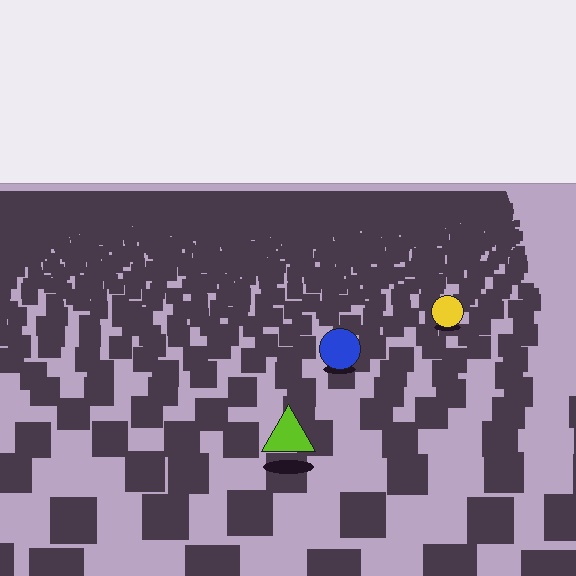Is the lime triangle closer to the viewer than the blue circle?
Yes. The lime triangle is closer — you can tell from the texture gradient: the ground texture is coarser near it.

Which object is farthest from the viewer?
The yellow circle is farthest from the viewer. It appears smaller and the ground texture around it is denser.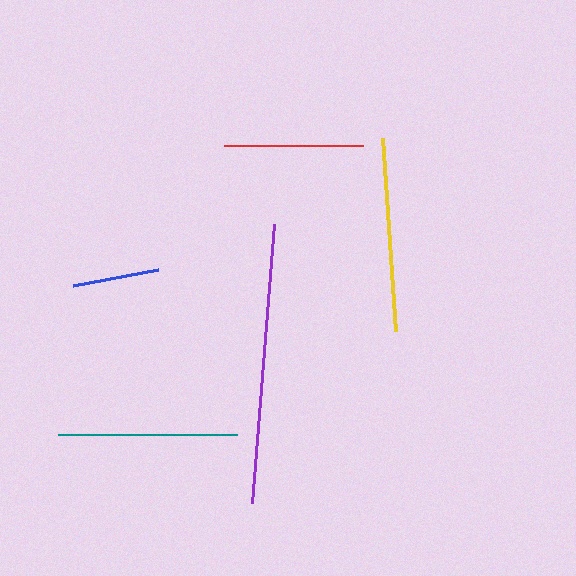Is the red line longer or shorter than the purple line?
The purple line is longer than the red line.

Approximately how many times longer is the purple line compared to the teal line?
The purple line is approximately 1.6 times the length of the teal line.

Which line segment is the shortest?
The blue line is the shortest at approximately 87 pixels.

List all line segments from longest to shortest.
From longest to shortest: purple, yellow, teal, red, blue.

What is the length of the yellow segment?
The yellow segment is approximately 193 pixels long.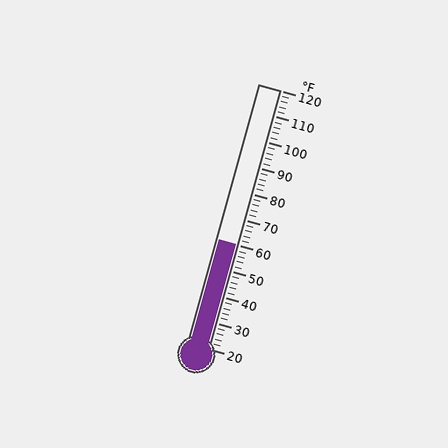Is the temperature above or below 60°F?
The temperature is at 60°F.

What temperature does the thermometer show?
The thermometer shows approximately 60°F.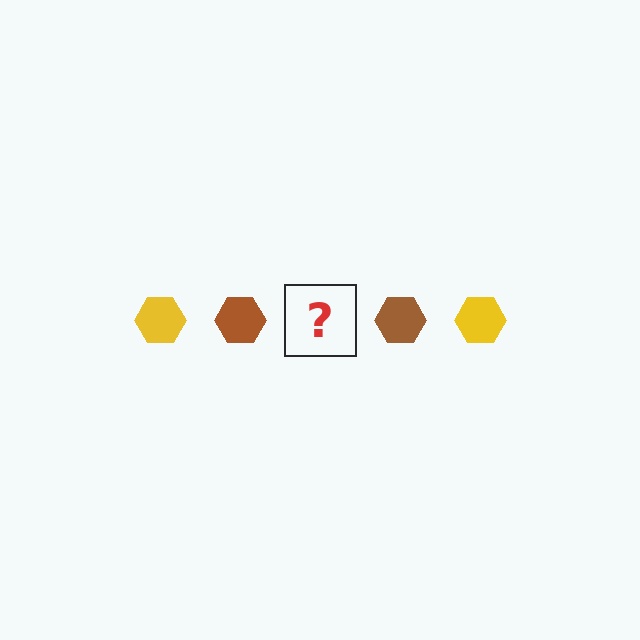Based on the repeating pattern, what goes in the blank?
The blank should be a yellow hexagon.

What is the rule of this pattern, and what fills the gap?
The rule is that the pattern cycles through yellow, brown hexagons. The gap should be filled with a yellow hexagon.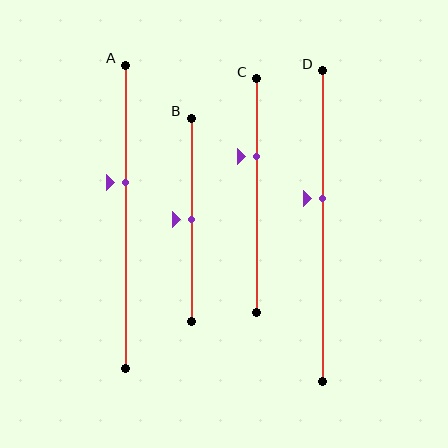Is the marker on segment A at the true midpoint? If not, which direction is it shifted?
No, the marker on segment A is shifted upward by about 11% of the segment length.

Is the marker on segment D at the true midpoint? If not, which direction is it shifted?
No, the marker on segment D is shifted upward by about 9% of the segment length.